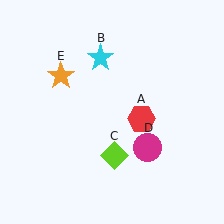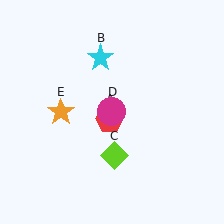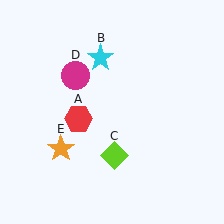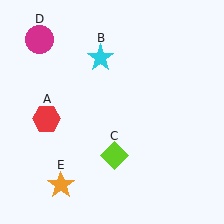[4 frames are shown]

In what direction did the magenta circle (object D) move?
The magenta circle (object D) moved up and to the left.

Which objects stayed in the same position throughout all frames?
Cyan star (object B) and lime diamond (object C) remained stationary.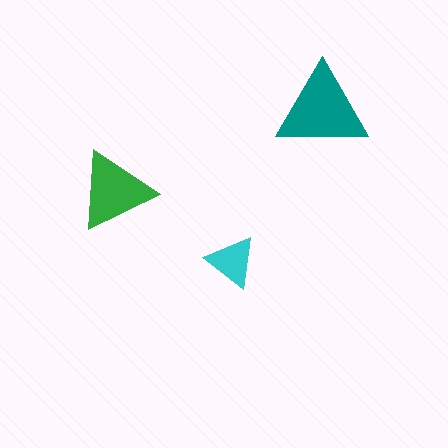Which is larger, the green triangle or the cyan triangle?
The green one.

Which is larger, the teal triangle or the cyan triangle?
The teal one.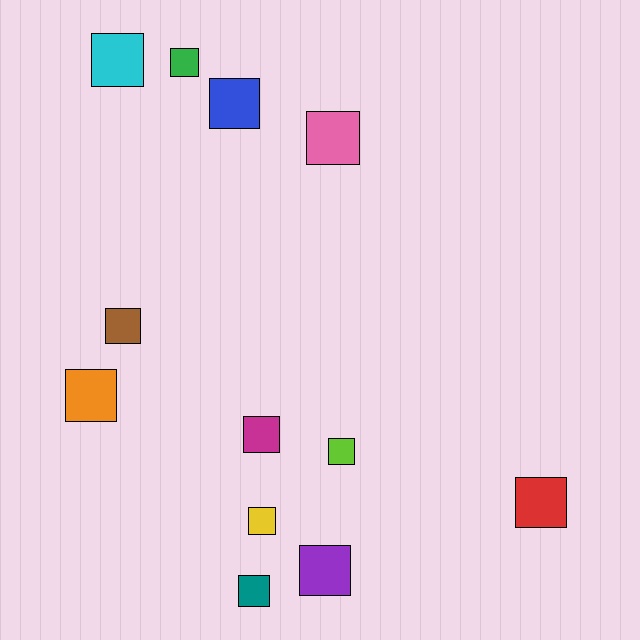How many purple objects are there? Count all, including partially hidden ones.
There is 1 purple object.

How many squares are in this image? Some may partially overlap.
There are 12 squares.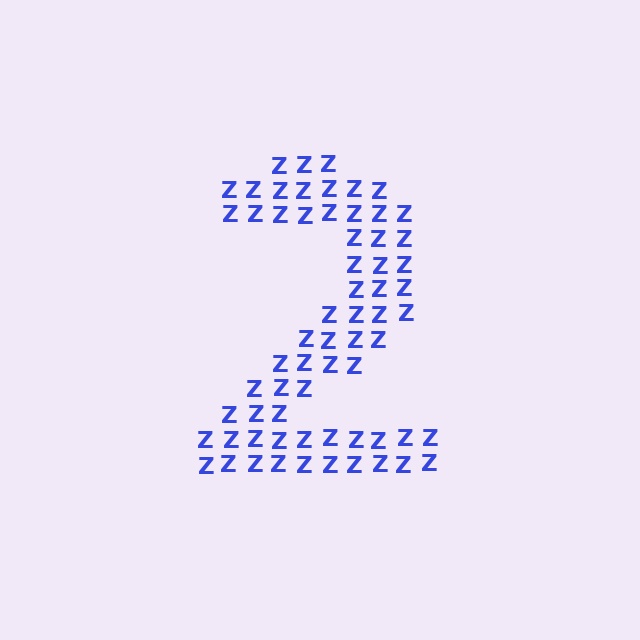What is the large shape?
The large shape is the digit 2.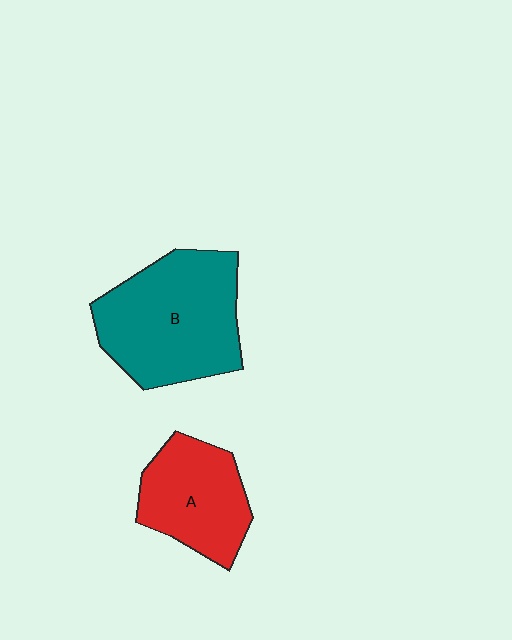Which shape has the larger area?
Shape B (teal).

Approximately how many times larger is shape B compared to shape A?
Approximately 1.5 times.